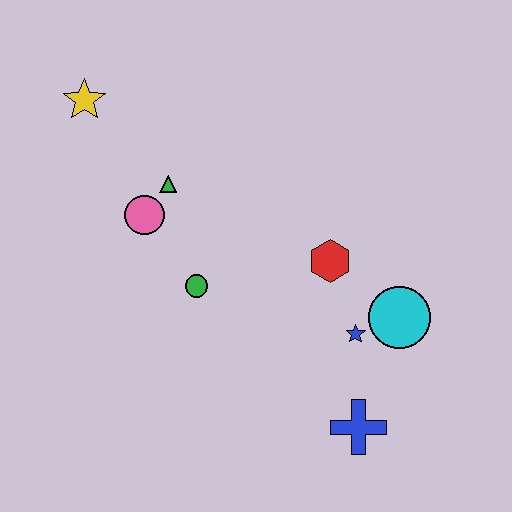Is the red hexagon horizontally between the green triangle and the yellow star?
No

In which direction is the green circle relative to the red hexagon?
The green circle is to the left of the red hexagon.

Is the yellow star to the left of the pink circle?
Yes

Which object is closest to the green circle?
The pink circle is closest to the green circle.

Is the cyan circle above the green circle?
No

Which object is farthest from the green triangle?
The blue cross is farthest from the green triangle.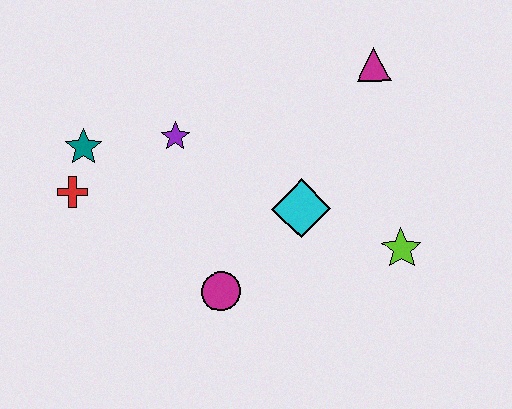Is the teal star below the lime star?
No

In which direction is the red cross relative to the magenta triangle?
The red cross is to the left of the magenta triangle.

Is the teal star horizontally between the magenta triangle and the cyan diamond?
No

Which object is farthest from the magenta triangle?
The red cross is farthest from the magenta triangle.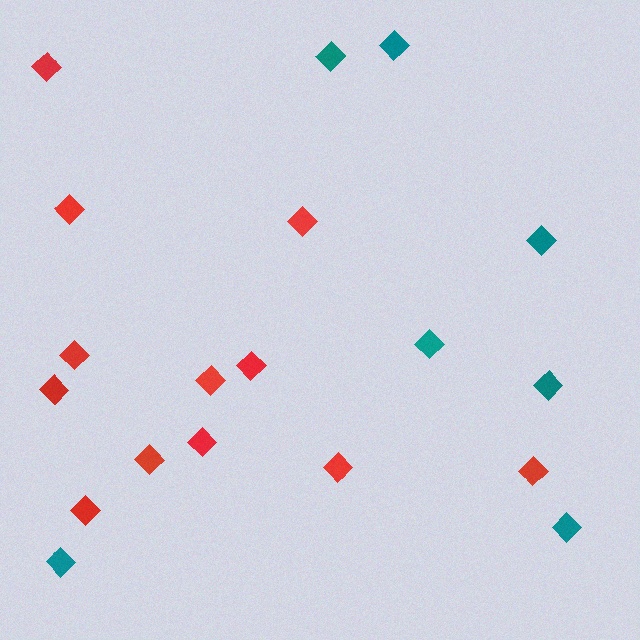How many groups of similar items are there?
There are 2 groups: one group of teal diamonds (7) and one group of red diamonds (12).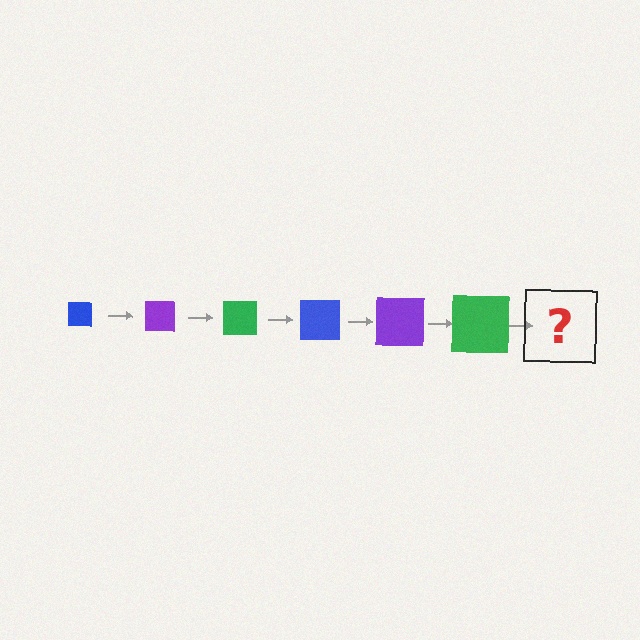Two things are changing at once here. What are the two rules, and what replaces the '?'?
The two rules are that the square grows larger each step and the color cycles through blue, purple, and green. The '?' should be a blue square, larger than the previous one.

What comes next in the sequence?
The next element should be a blue square, larger than the previous one.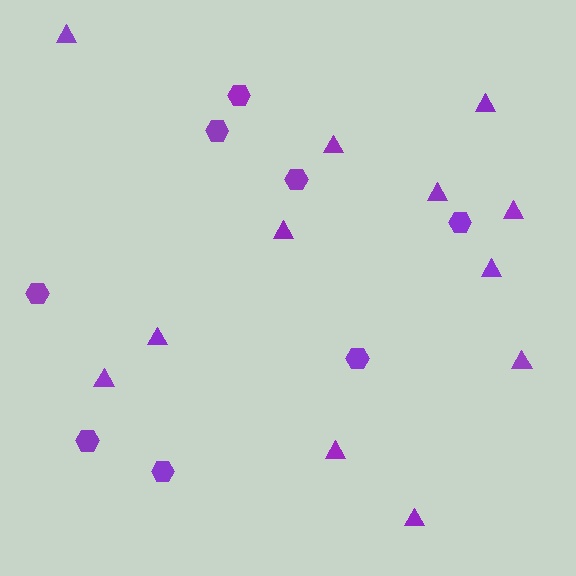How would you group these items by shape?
There are 2 groups: one group of triangles (12) and one group of hexagons (8).